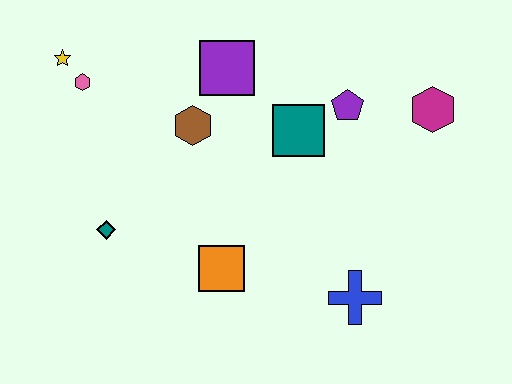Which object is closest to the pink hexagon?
The yellow star is closest to the pink hexagon.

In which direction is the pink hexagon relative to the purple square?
The pink hexagon is to the left of the purple square.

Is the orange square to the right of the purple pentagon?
No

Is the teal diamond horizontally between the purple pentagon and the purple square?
No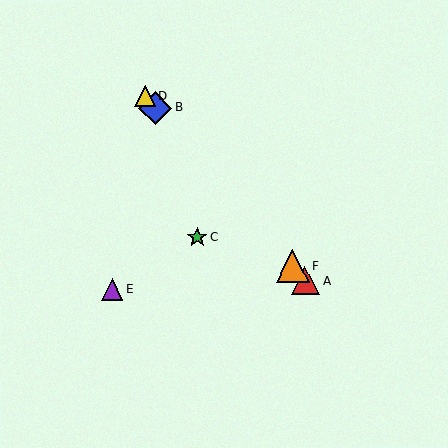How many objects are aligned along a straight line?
4 objects (A, B, D, F) are aligned along a straight line.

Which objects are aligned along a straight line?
Objects A, B, D, F are aligned along a straight line.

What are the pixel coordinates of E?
Object E is at (112, 290).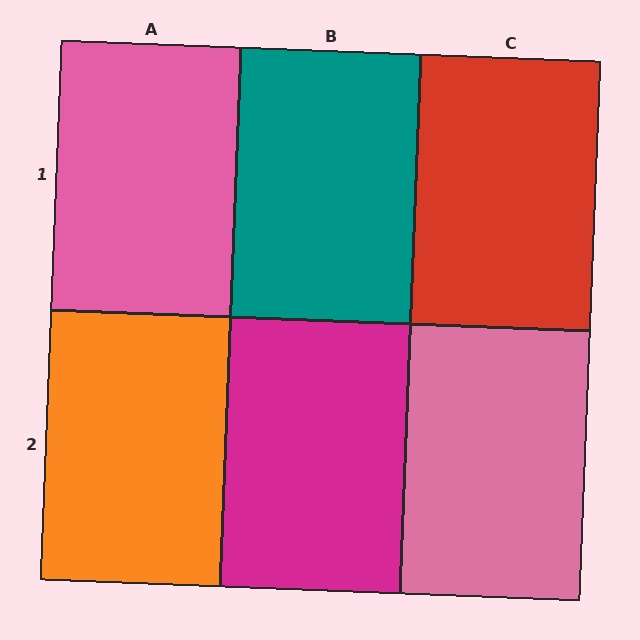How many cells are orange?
1 cell is orange.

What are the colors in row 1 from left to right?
Pink, teal, red.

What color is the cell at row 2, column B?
Magenta.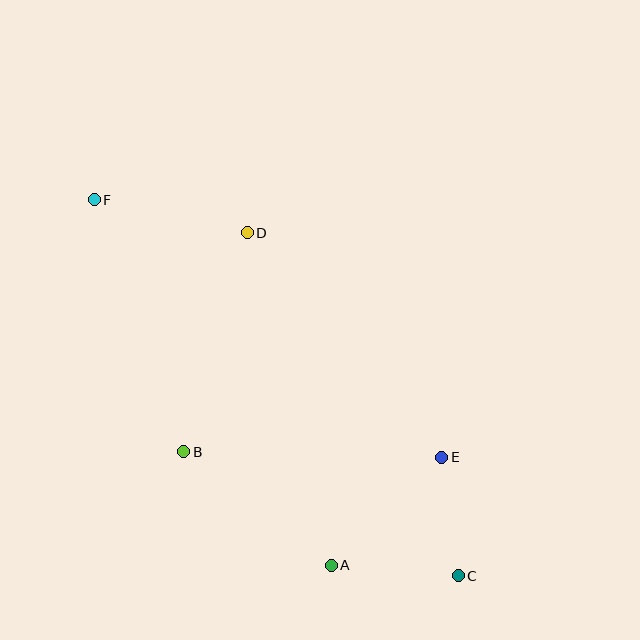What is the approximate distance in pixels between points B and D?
The distance between B and D is approximately 228 pixels.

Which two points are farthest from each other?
Points C and F are farthest from each other.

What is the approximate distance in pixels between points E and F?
The distance between E and F is approximately 433 pixels.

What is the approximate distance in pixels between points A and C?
The distance between A and C is approximately 127 pixels.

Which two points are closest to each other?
Points C and E are closest to each other.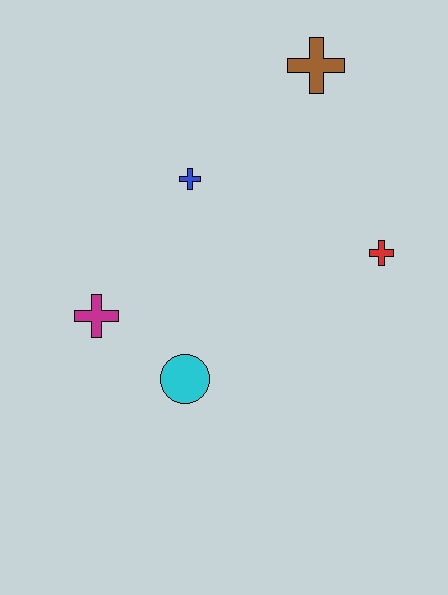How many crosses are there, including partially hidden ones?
There are 4 crosses.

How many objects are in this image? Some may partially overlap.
There are 5 objects.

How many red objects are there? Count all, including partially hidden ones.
There is 1 red object.